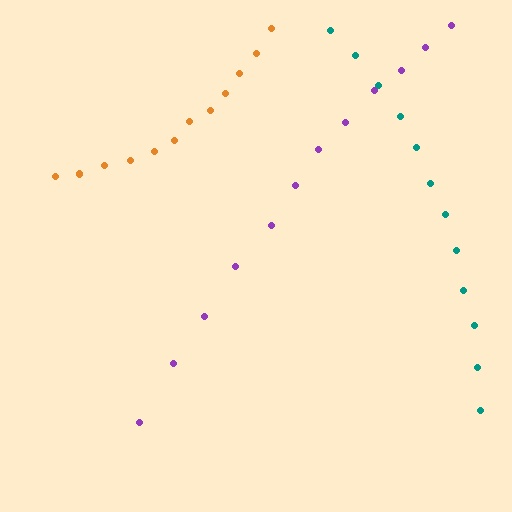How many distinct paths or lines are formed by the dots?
There are 3 distinct paths.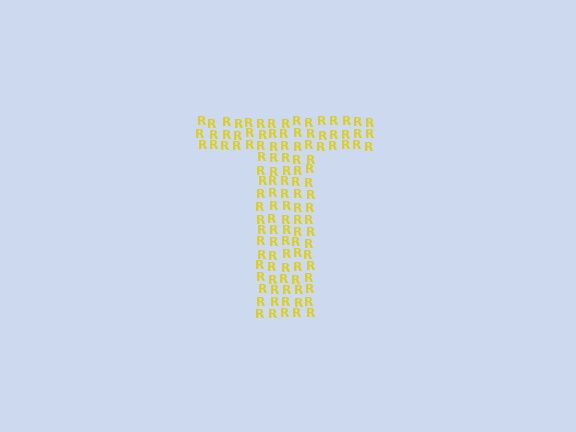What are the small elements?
The small elements are letter R's.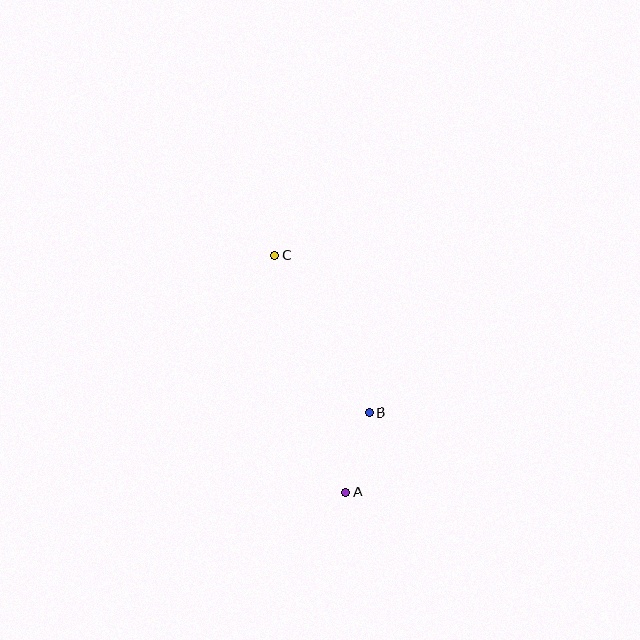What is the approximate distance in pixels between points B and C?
The distance between B and C is approximately 183 pixels.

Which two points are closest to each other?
Points A and B are closest to each other.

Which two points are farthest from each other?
Points A and C are farthest from each other.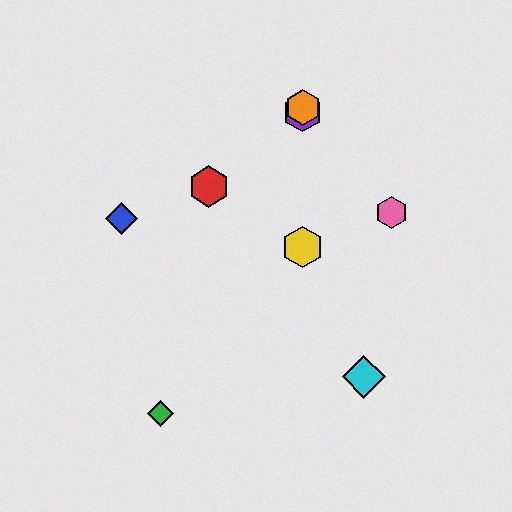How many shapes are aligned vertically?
3 shapes (the yellow hexagon, the purple hexagon, the orange hexagon) are aligned vertically.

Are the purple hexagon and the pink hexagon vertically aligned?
No, the purple hexagon is at x≈303 and the pink hexagon is at x≈392.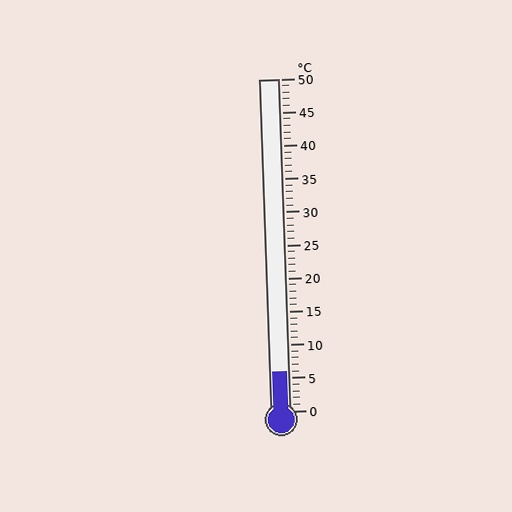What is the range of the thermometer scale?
The thermometer scale ranges from 0°C to 50°C.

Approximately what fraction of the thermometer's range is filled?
The thermometer is filled to approximately 10% of its range.